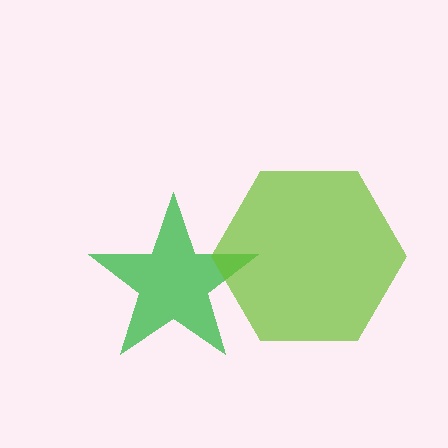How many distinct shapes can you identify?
There are 2 distinct shapes: a green star, a lime hexagon.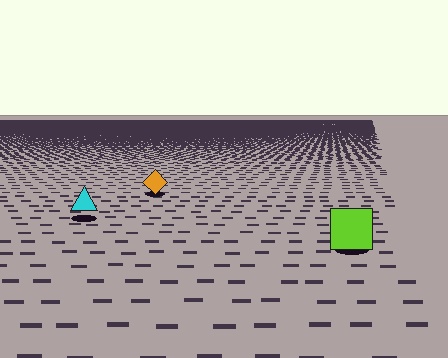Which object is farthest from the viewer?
The orange diamond is farthest from the viewer. It appears smaller and the ground texture around it is denser.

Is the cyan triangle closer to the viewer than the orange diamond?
Yes. The cyan triangle is closer — you can tell from the texture gradient: the ground texture is coarser near it.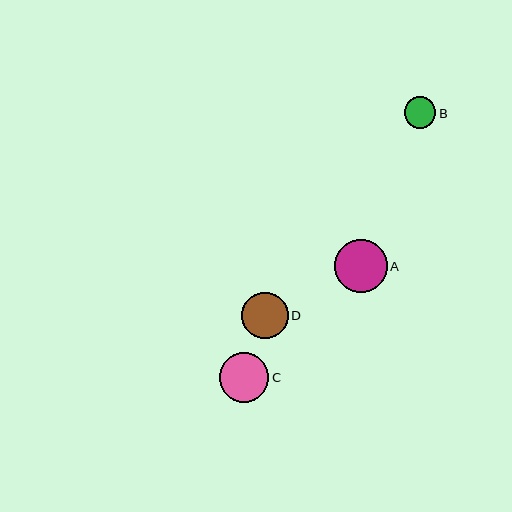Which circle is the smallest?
Circle B is the smallest with a size of approximately 31 pixels.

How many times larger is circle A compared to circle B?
Circle A is approximately 1.7 times the size of circle B.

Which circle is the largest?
Circle A is the largest with a size of approximately 53 pixels.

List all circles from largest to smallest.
From largest to smallest: A, C, D, B.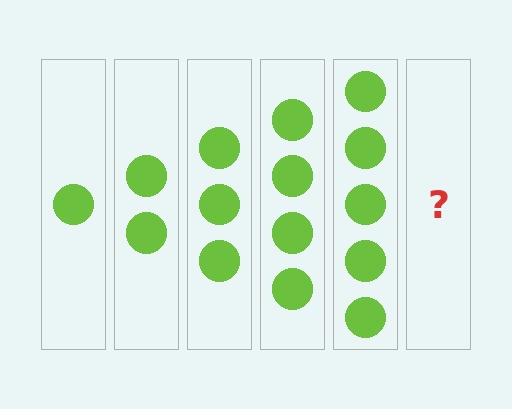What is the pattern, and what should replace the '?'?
The pattern is that each step adds one more circle. The '?' should be 6 circles.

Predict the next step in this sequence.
The next step is 6 circles.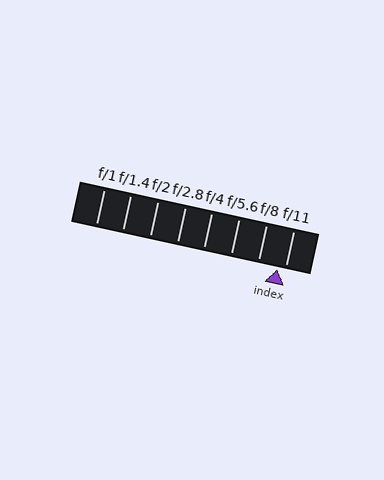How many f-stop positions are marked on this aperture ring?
There are 8 f-stop positions marked.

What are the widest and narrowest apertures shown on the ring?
The widest aperture shown is f/1 and the narrowest is f/11.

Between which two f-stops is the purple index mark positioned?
The index mark is between f/8 and f/11.